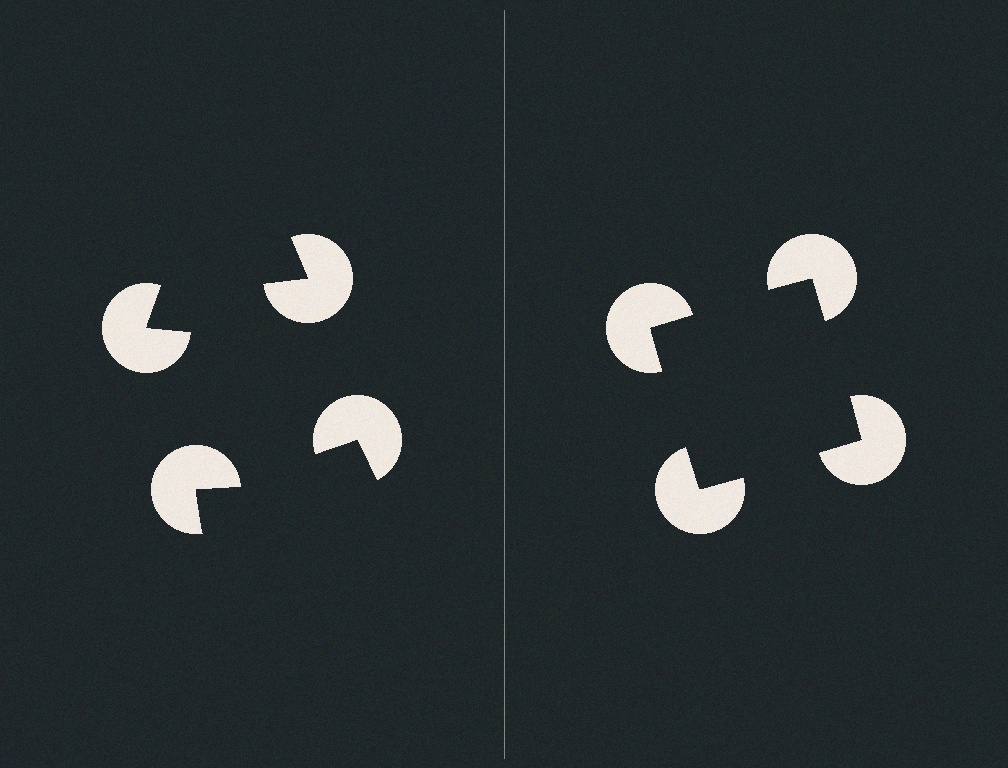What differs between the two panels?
The pac-man discs are positioned identically on both sides; only the wedge orientations differ. On the right they align to a square; on the left they are misaligned.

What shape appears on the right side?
An illusory square.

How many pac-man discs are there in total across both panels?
8 — 4 on each side.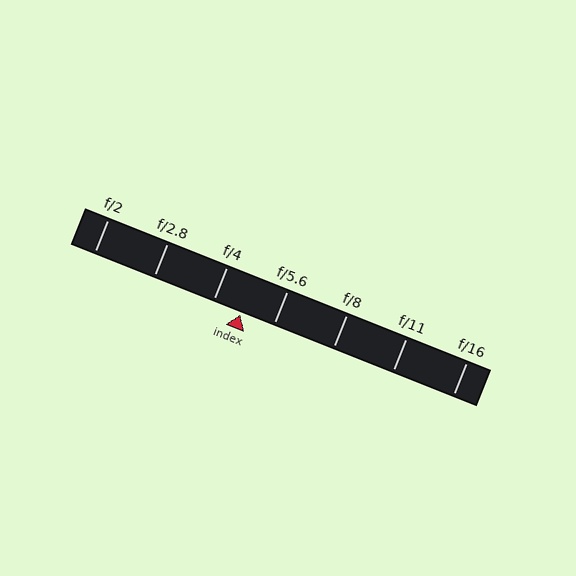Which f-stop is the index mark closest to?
The index mark is closest to f/4.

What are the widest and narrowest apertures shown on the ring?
The widest aperture shown is f/2 and the narrowest is f/16.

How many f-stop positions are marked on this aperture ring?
There are 7 f-stop positions marked.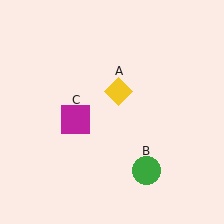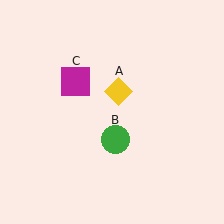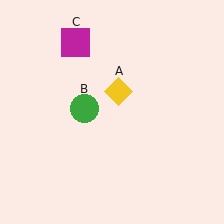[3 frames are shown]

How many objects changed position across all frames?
2 objects changed position: green circle (object B), magenta square (object C).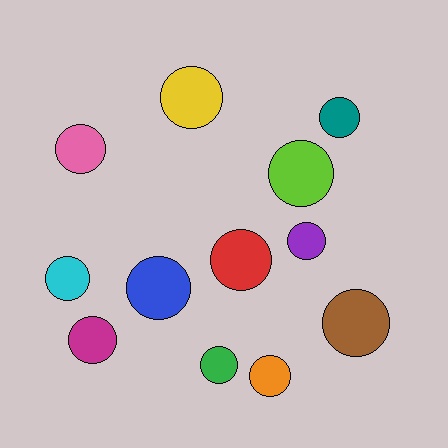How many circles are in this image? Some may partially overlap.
There are 12 circles.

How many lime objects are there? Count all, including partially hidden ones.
There is 1 lime object.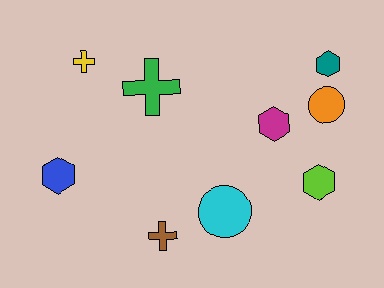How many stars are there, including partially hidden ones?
There are no stars.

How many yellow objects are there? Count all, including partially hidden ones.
There is 1 yellow object.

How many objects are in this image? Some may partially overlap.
There are 9 objects.